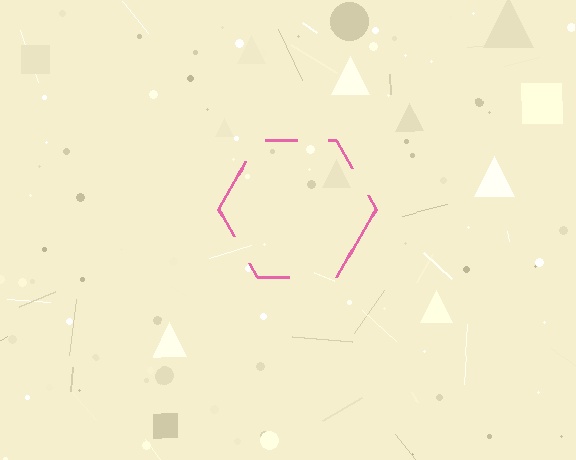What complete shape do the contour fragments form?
The contour fragments form a hexagon.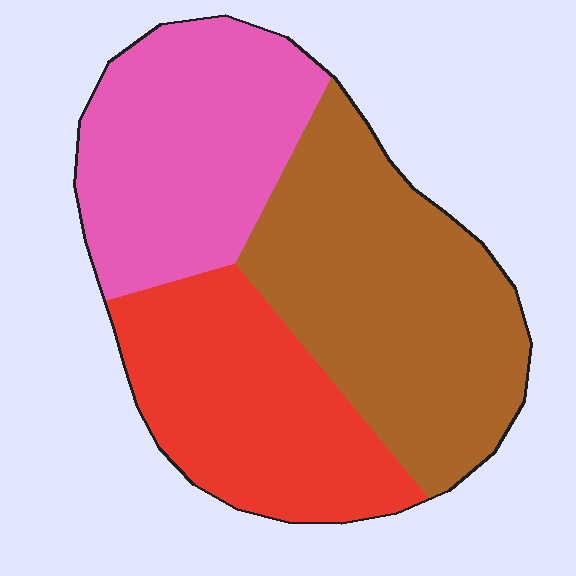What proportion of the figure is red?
Red covers around 30% of the figure.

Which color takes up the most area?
Brown, at roughly 40%.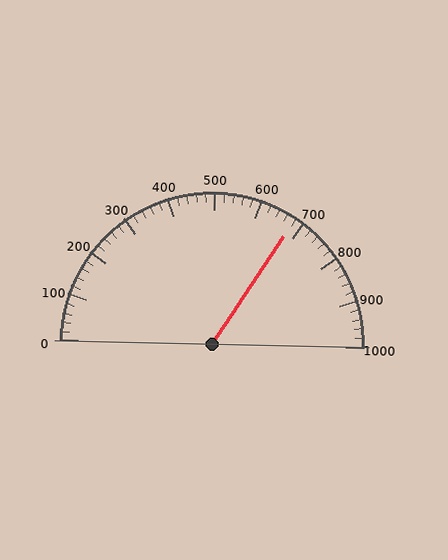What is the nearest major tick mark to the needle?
The nearest major tick mark is 700.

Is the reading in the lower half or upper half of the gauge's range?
The reading is in the upper half of the range (0 to 1000).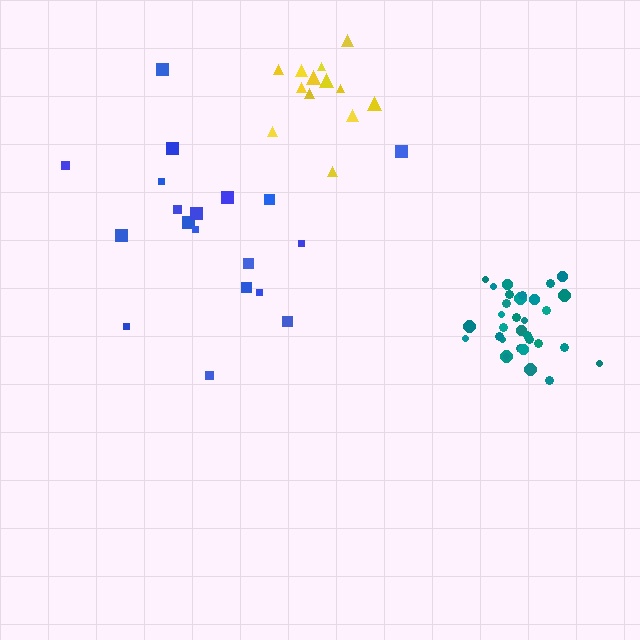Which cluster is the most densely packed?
Teal.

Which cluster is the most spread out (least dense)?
Blue.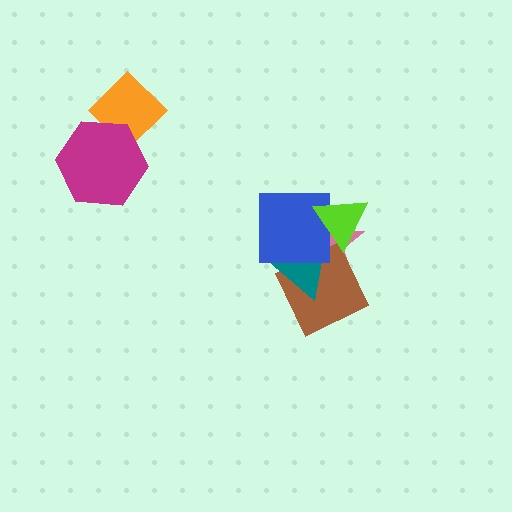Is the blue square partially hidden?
Yes, it is partially covered by another shape.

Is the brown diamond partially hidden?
Yes, it is partially covered by another shape.